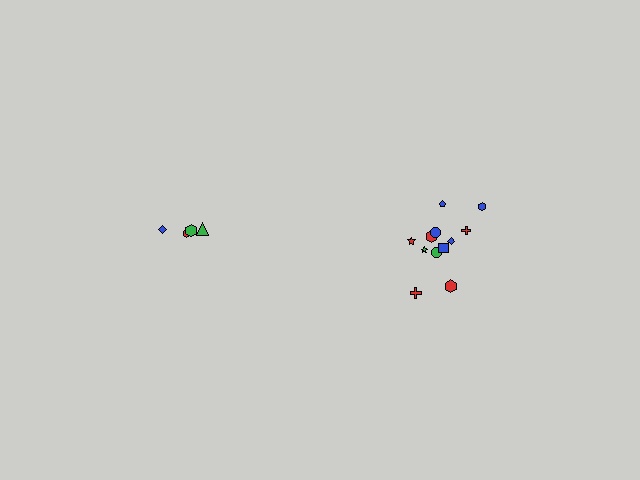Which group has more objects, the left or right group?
The right group.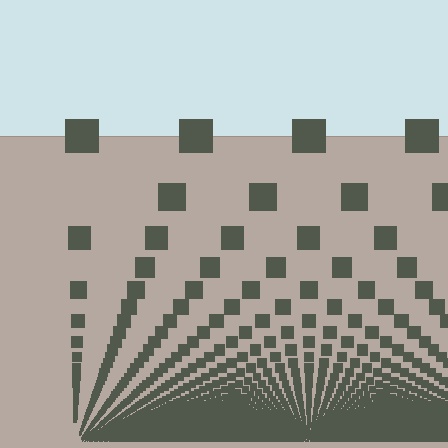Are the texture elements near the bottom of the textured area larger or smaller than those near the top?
Smaller. The gradient is inverted — elements near the bottom are smaller and denser.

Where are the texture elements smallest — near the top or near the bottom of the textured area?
Near the bottom.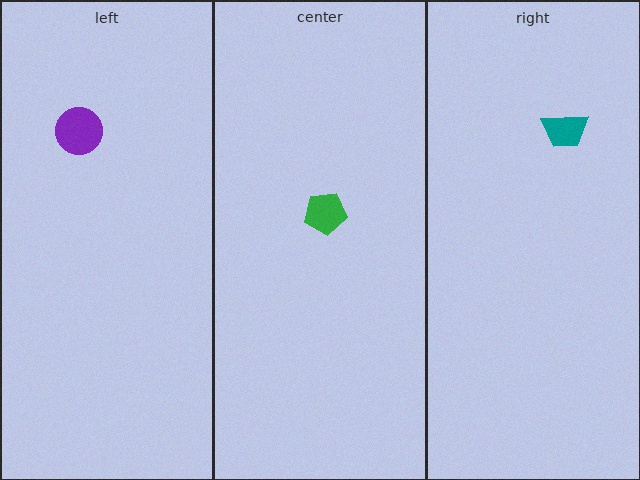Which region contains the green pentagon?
The center region.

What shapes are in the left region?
The purple circle.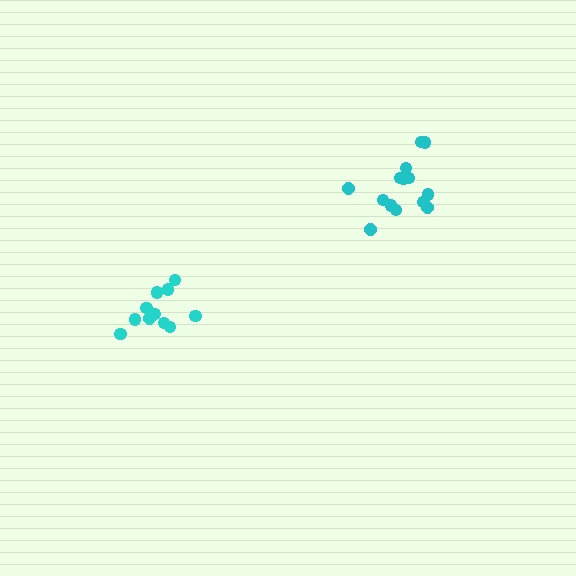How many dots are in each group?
Group 1: 11 dots, Group 2: 14 dots (25 total).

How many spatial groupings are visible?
There are 2 spatial groupings.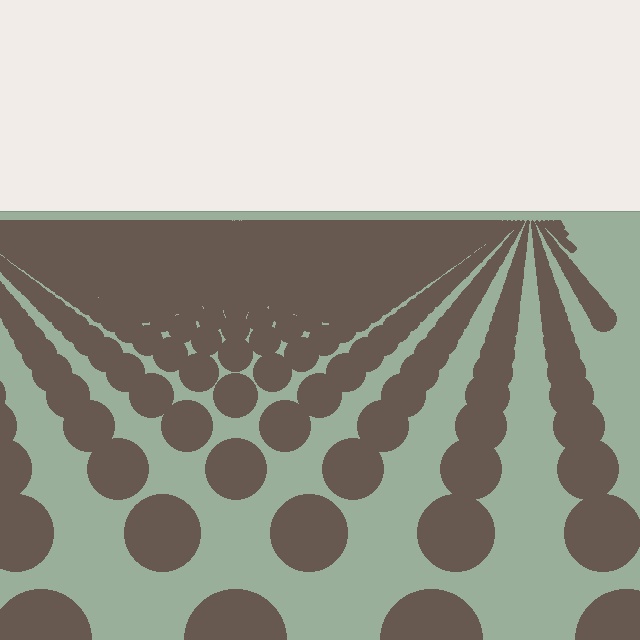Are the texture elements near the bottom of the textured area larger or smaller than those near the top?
Larger. Near the bottom, elements are closer to the viewer and appear at a bigger on-screen size.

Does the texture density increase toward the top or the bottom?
Density increases toward the top.